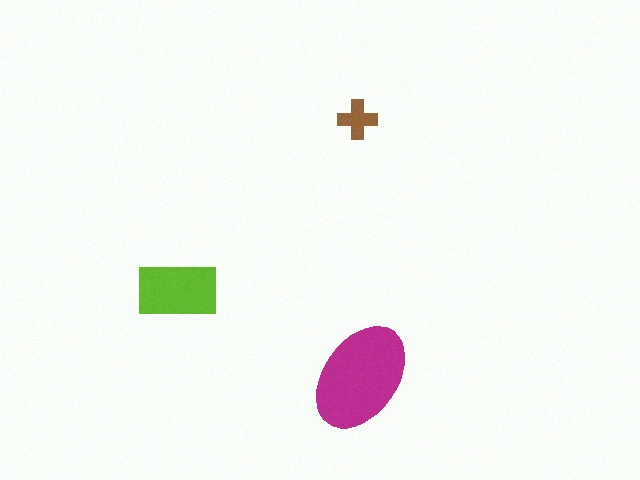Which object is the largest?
The magenta ellipse.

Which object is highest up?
The brown cross is topmost.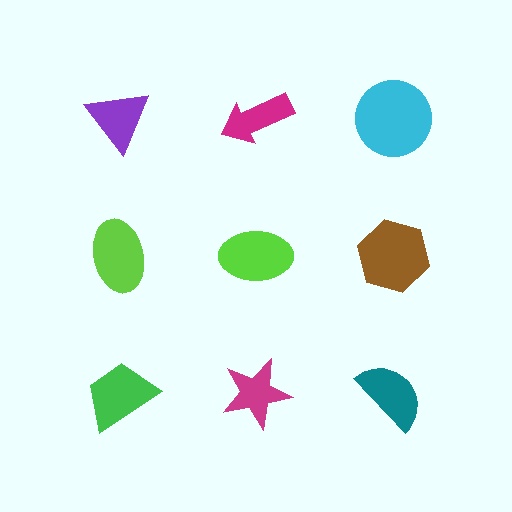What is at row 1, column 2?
A magenta arrow.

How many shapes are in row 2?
3 shapes.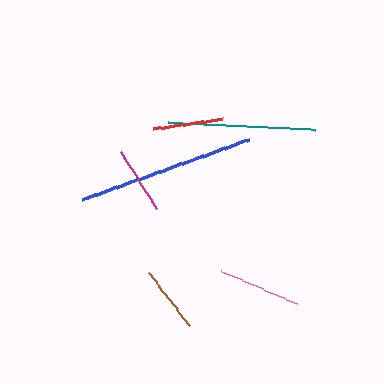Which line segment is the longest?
The blue line is the longest at approximately 177 pixels.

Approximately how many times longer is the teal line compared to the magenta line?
The teal line is approximately 2.2 times the length of the magenta line.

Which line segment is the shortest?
The brown line is the shortest at approximately 66 pixels.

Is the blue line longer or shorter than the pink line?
The blue line is longer than the pink line.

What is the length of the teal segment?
The teal segment is approximately 147 pixels long.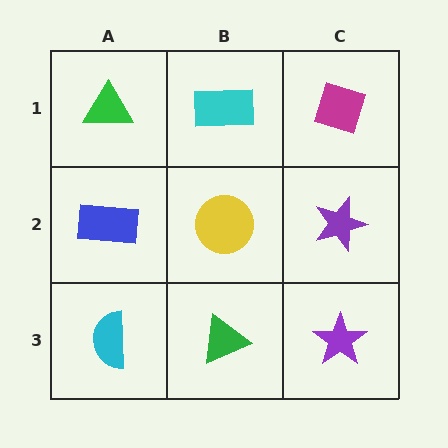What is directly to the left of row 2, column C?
A yellow circle.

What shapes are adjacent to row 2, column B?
A cyan rectangle (row 1, column B), a green triangle (row 3, column B), a blue rectangle (row 2, column A), a purple star (row 2, column C).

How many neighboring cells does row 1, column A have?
2.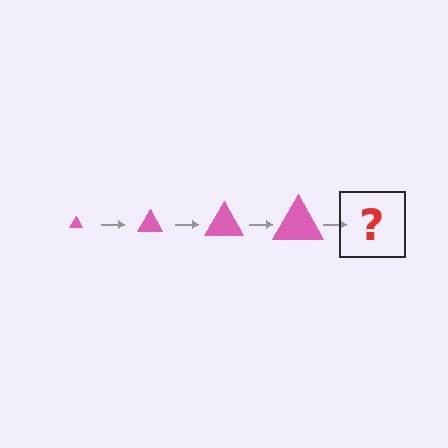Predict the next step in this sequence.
The next step is a pink triangle, larger than the previous one.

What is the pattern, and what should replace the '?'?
The pattern is that the triangle gets progressively larger each step. The '?' should be a pink triangle, larger than the previous one.